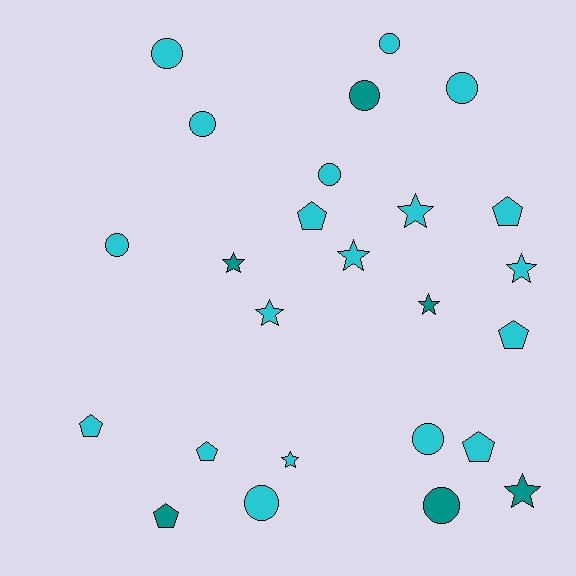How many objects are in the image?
There are 25 objects.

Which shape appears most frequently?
Circle, with 10 objects.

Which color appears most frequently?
Cyan, with 19 objects.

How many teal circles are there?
There are 2 teal circles.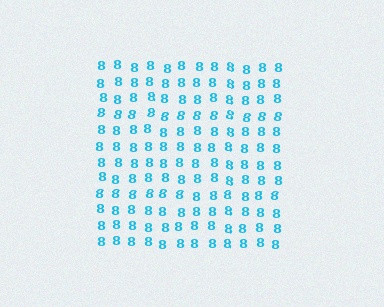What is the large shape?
The large shape is a square.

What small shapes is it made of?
It is made of small digit 8's.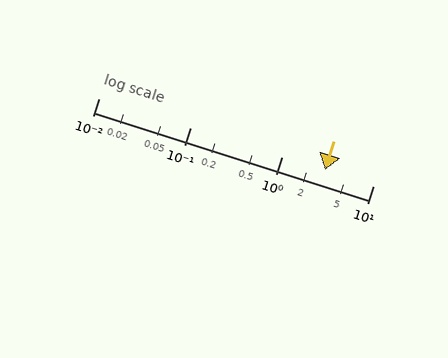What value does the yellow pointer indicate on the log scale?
The pointer indicates approximately 3.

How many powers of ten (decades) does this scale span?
The scale spans 3 decades, from 0.01 to 10.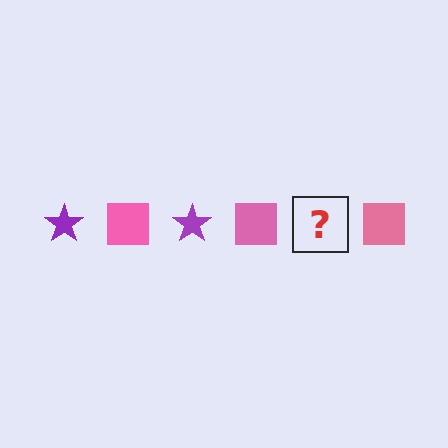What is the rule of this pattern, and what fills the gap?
The rule is that the pattern alternates between purple star and pink square. The gap should be filled with a purple star.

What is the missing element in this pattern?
The missing element is a purple star.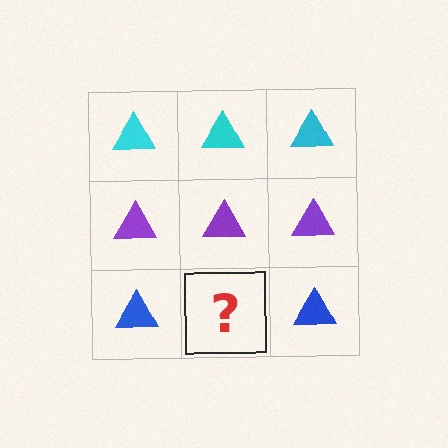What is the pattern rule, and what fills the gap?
The rule is that each row has a consistent color. The gap should be filled with a blue triangle.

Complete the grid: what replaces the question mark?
The question mark should be replaced with a blue triangle.